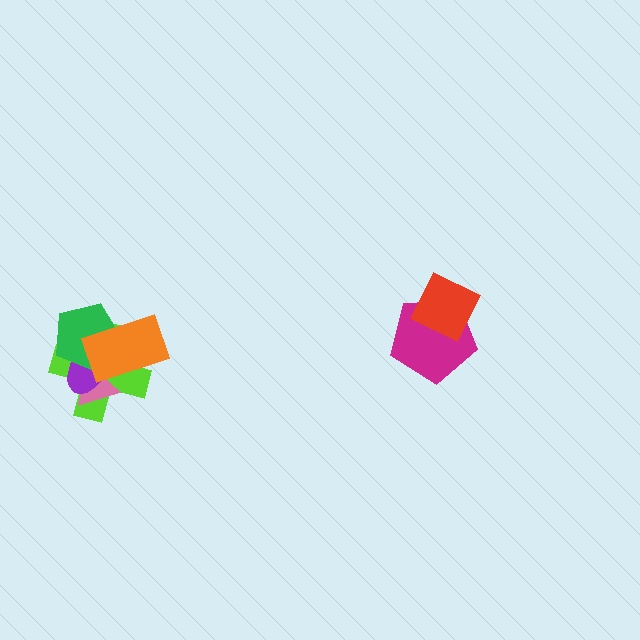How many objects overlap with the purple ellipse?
4 objects overlap with the purple ellipse.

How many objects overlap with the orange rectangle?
4 objects overlap with the orange rectangle.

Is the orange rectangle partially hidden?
No, no other shape covers it.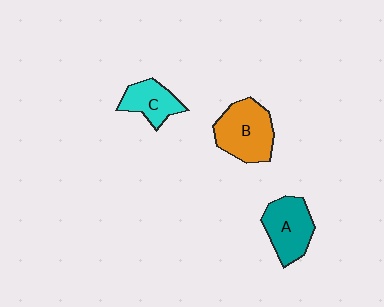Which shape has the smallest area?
Shape C (cyan).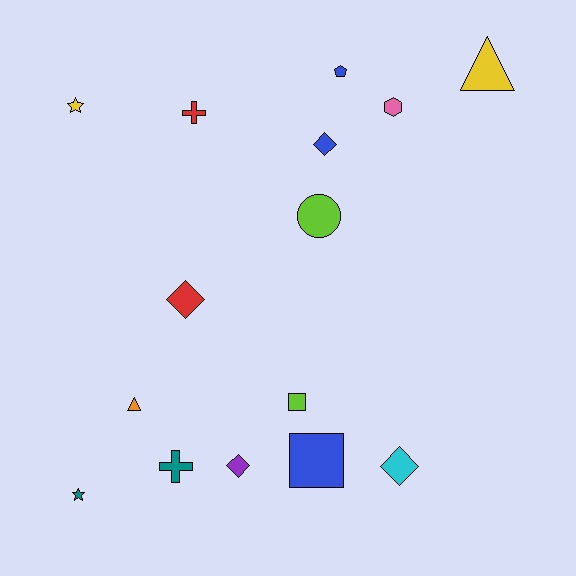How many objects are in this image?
There are 15 objects.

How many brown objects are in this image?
There are no brown objects.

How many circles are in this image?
There is 1 circle.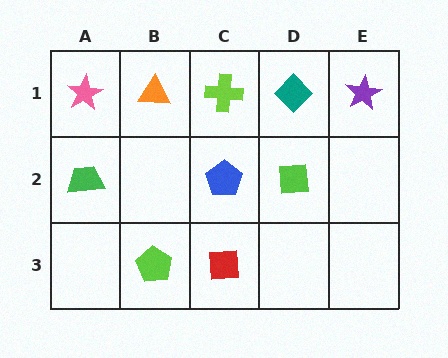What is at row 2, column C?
A blue pentagon.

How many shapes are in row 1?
5 shapes.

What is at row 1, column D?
A teal diamond.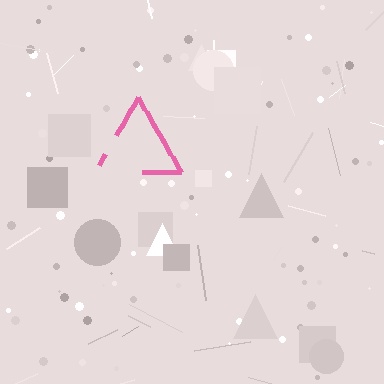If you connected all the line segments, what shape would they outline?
They would outline a triangle.